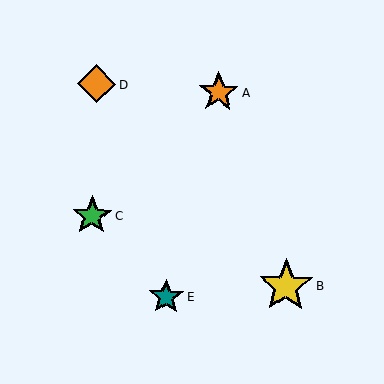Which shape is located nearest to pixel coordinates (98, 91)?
The orange diamond (labeled D) at (96, 84) is nearest to that location.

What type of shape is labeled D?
Shape D is an orange diamond.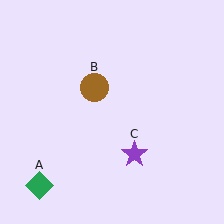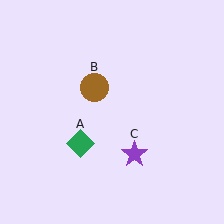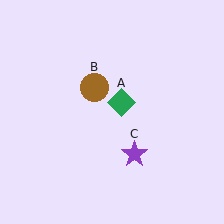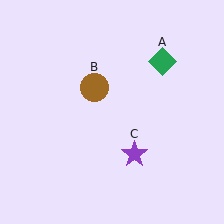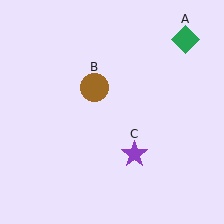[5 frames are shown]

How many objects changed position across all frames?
1 object changed position: green diamond (object A).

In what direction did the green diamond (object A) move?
The green diamond (object A) moved up and to the right.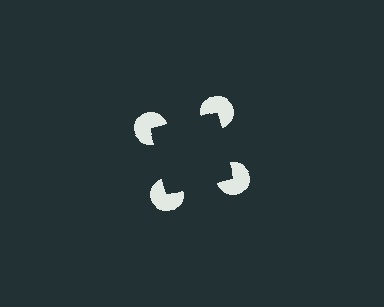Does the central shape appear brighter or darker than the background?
It typically appears slightly darker than the background, even though no actual brightness change is drawn.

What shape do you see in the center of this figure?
An illusory square — its edges are inferred from the aligned wedge cuts in the pac-man discs, not physically drawn.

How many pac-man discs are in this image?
There are 4 — one at each vertex of the illusory square.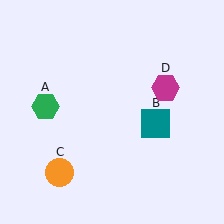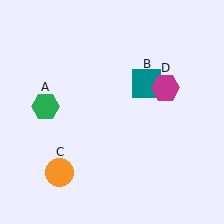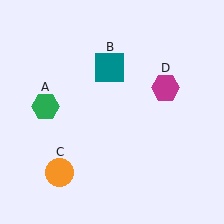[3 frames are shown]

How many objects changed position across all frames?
1 object changed position: teal square (object B).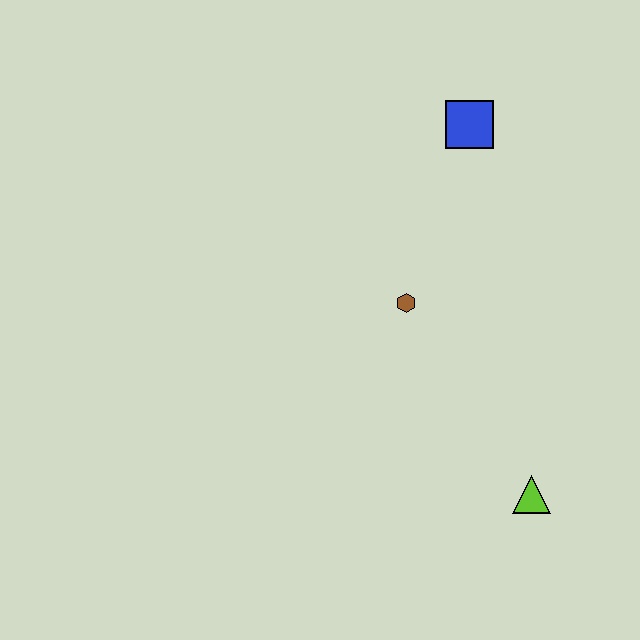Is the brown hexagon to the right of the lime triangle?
No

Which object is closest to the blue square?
The brown hexagon is closest to the blue square.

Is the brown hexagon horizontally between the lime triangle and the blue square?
No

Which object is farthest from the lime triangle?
The blue square is farthest from the lime triangle.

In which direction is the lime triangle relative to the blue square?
The lime triangle is below the blue square.